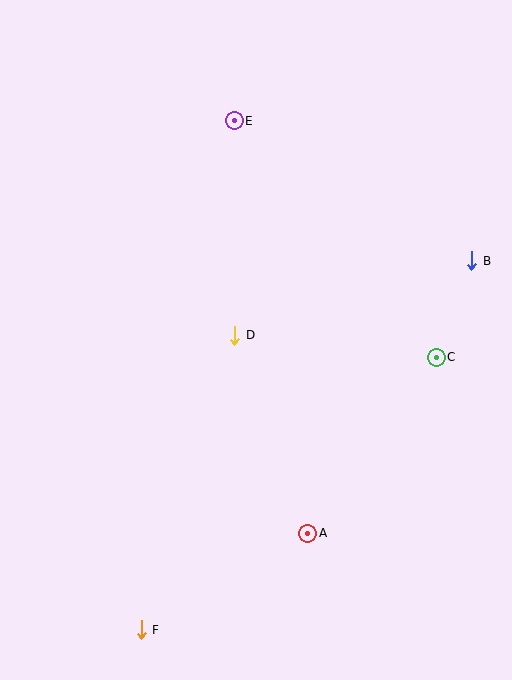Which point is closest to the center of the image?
Point D at (235, 335) is closest to the center.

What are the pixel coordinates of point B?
Point B is at (472, 261).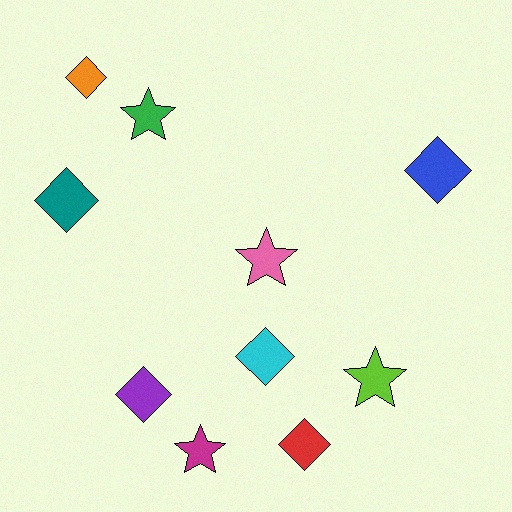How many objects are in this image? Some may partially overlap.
There are 10 objects.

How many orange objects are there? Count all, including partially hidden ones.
There is 1 orange object.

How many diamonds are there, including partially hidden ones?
There are 6 diamonds.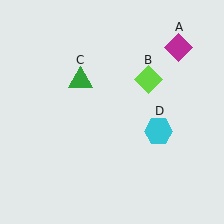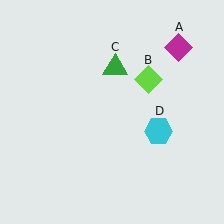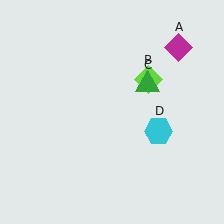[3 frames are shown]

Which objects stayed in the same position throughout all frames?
Magenta diamond (object A) and lime diamond (object B) and cyan hexagon (object D) remained stationary.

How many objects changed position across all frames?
1 object changed position: green triangle (object C).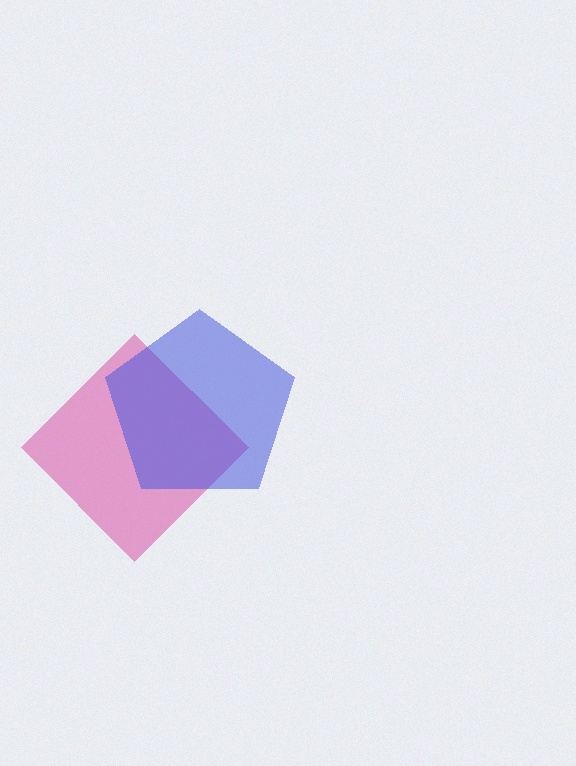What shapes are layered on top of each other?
The layered shapes are: a magenta diamond, a blue pentagon.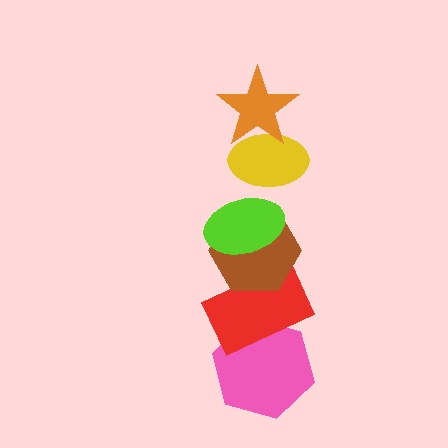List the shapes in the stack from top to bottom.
From top to bottom: the orange star, the yellow ellipse, the lime ellipse, the brown hexagon, the red rectangle, the pink hexagon.